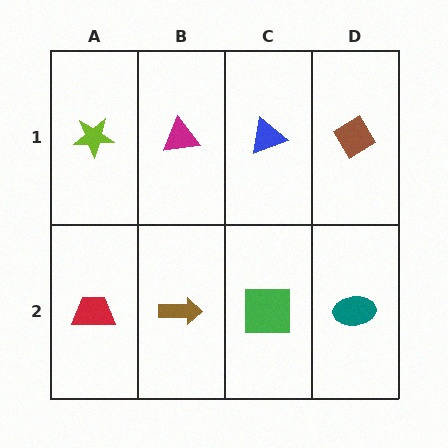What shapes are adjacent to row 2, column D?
A brown diamond (row 1, column D), a green square (row 2, column C).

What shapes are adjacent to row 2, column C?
A blue triangle (row 1, column C), a brown arrow (row 2, column B), a teal ellipse (row 2, column D).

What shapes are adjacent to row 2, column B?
A magenta triangle (row 1, column B), a red trapezoid (row 2, column A), a green square (row 2, column C).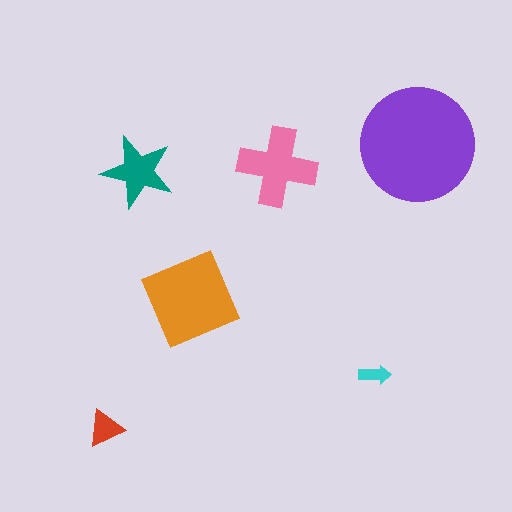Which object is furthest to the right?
The purple circle is rightmost.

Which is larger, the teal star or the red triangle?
The teal star.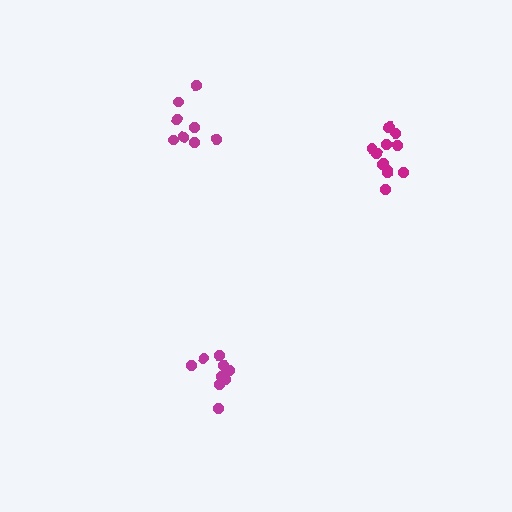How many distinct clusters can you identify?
There are 3 distinct clusters.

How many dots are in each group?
Group 1: 13 dots, Group 2: 9 dots, Group 3: 8 dots (30 total).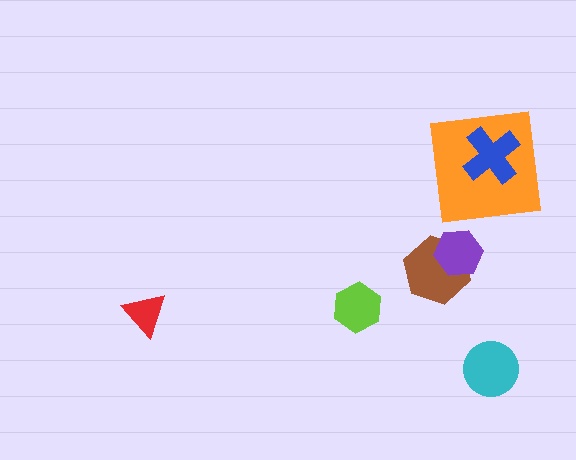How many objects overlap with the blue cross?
1 object overlaps with the blue cross.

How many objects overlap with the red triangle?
0 objects overlap with the red triangle.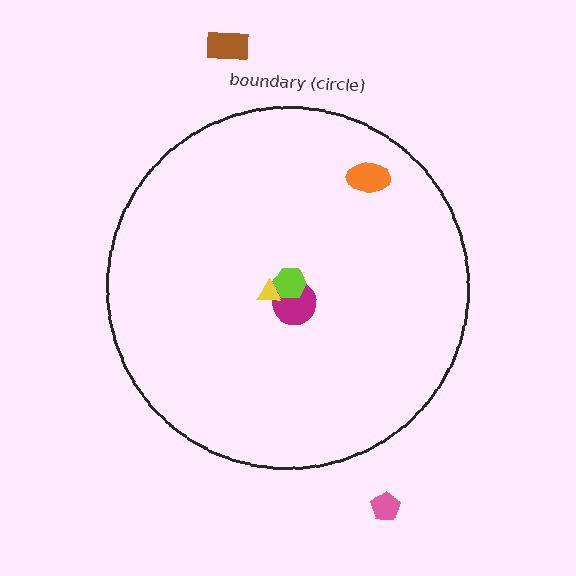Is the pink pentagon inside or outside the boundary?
Outside.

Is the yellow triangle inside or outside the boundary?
Inside.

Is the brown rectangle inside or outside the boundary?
Outside.